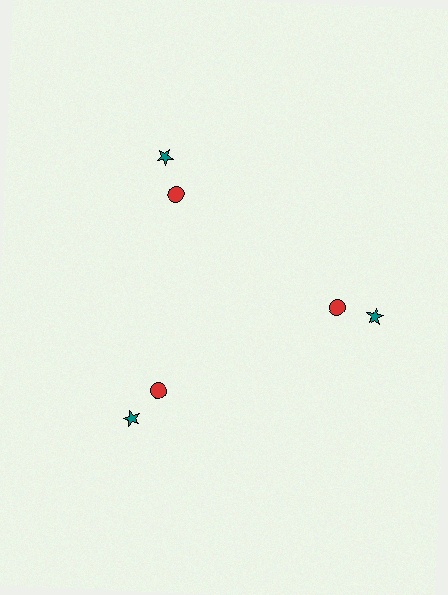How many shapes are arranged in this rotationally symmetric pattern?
There are 6 shapes, arranged in 3 groups of 2.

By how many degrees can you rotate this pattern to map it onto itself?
The pattern maps onto itself every 120 degrees of rotation.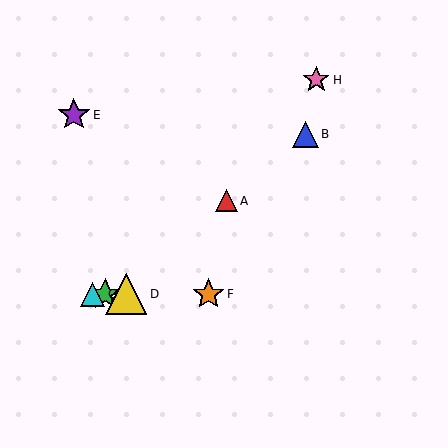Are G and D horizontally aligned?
Yes, both are at y≈294.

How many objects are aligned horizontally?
4 objects (C, D, F, G) are aligned horizontally.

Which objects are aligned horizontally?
Objects C, D, F, G are aligned horizontally.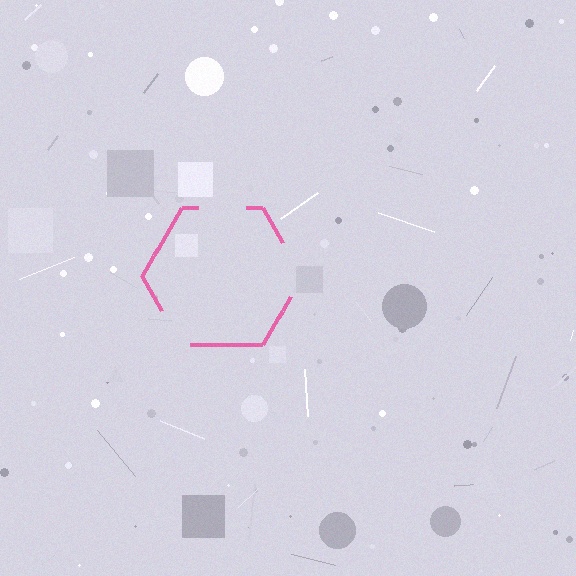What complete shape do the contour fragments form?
The contour fragments form a hexagon.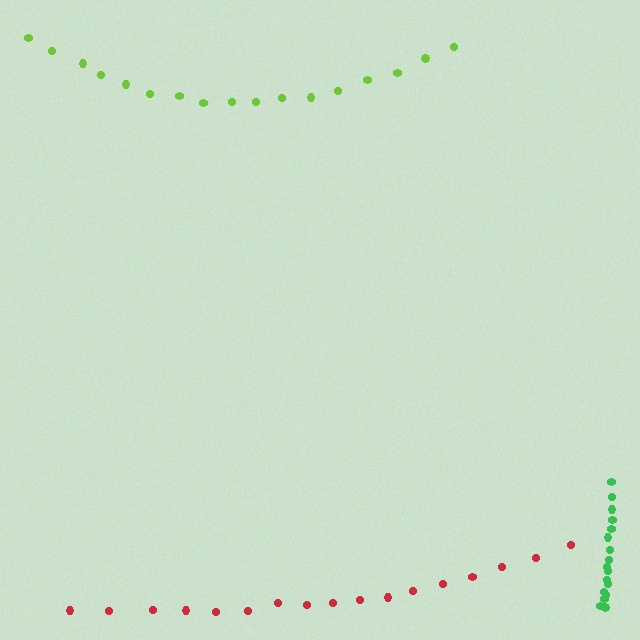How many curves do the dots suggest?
There are 3 distinct paths.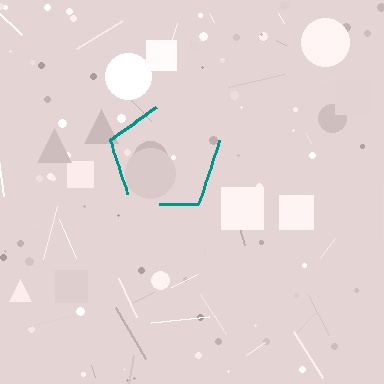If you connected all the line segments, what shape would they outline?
They would outline a pentagon.